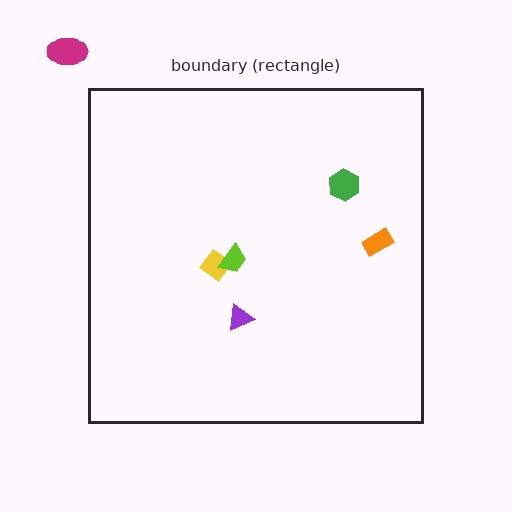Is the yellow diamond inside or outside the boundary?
Inside.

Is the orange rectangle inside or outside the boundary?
Inside.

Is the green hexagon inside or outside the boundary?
Inside.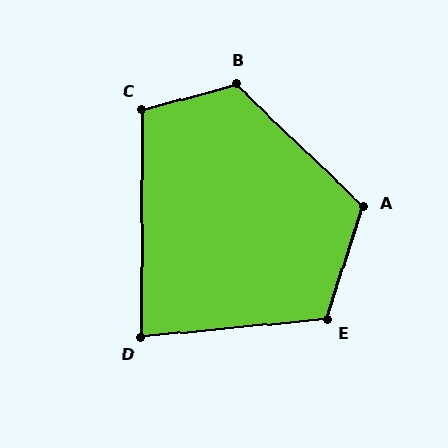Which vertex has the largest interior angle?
B, at approximately 121 degrees.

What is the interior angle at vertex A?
Approximately 116 degrees (obtuse).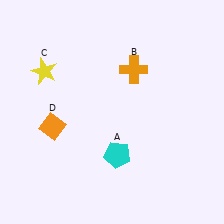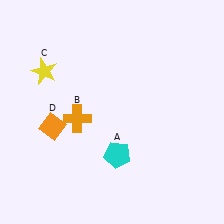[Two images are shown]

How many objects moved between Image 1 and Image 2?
1 object moved between the two images.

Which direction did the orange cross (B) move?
The orange cross (B) moved left.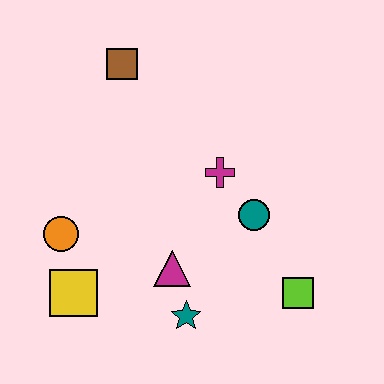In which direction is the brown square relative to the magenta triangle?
The brown square is above the magenta triangle.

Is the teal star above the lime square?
No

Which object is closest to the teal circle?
The magenta cross is closest to the teal circle.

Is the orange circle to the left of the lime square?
Yes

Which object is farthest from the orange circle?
The lime square is farthest from the orange circle.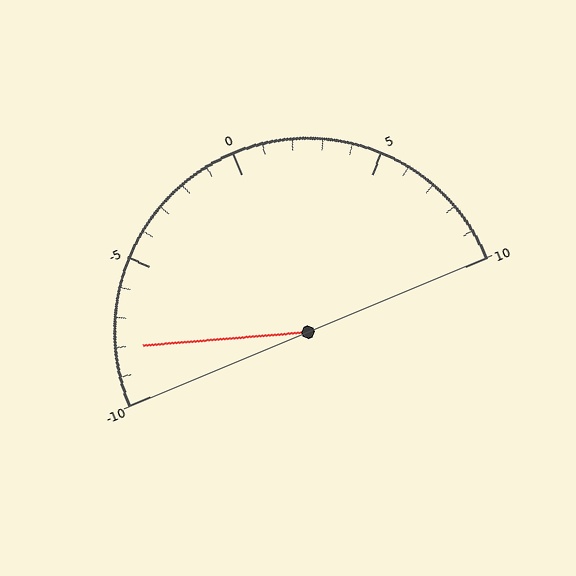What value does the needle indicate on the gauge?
The needle indicates approximately -8.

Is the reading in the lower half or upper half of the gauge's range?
The reading is in the lower half of the range (-10 to 10).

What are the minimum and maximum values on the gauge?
The gauge ranges from -10 to 10.